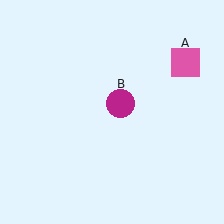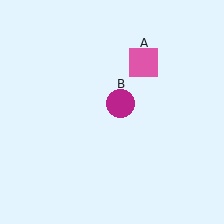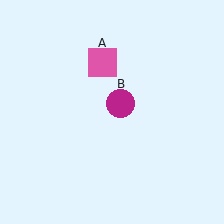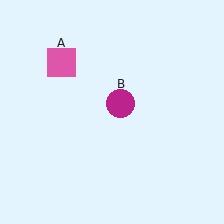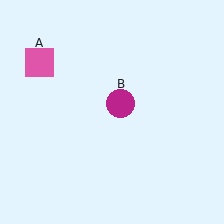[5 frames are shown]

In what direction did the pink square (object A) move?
The pink square (object A) moved left.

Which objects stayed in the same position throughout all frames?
Magenta circle (object B) remained stationary.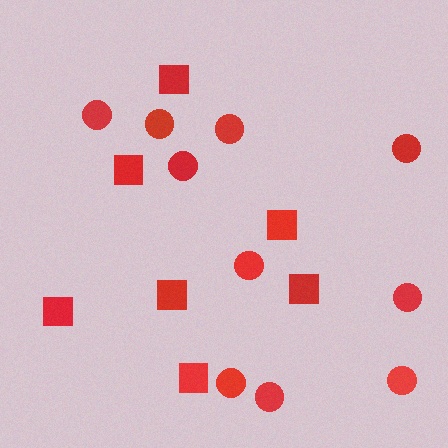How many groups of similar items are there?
There are 2 groups: one group of squares (7) and one group of circles (10).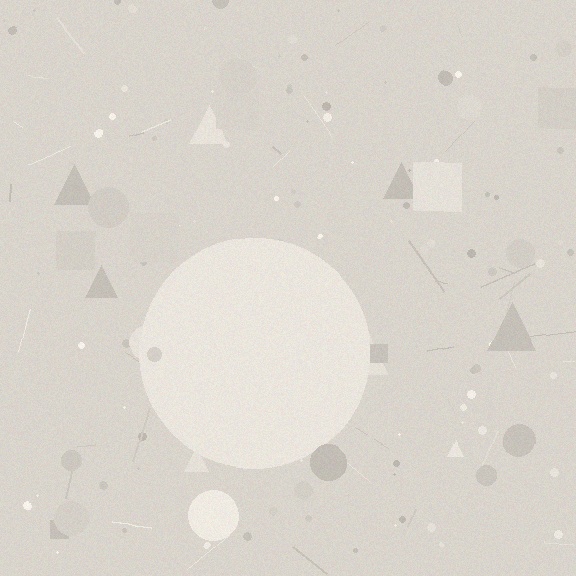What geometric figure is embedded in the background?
A circle is embedded in the background.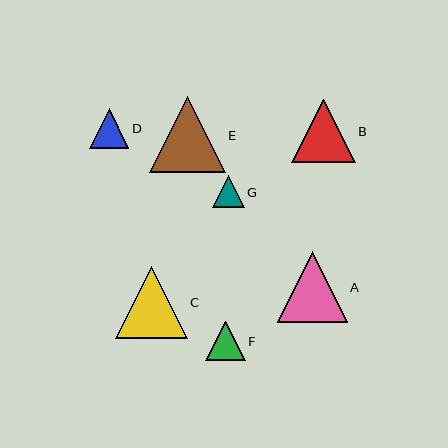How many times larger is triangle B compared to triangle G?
Triangle B is approximately 2.0 times the size of triangle G.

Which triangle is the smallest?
Triangle G is the smallest with a size of approximately 31 pixels.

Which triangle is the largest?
Triangle E is the largest with a size of approximately 76 pixels.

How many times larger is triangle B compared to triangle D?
Triangle B is approximately 1.6 times the size of triangle D.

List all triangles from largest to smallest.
From largest to smallest: E, C, A, B, F, D, G.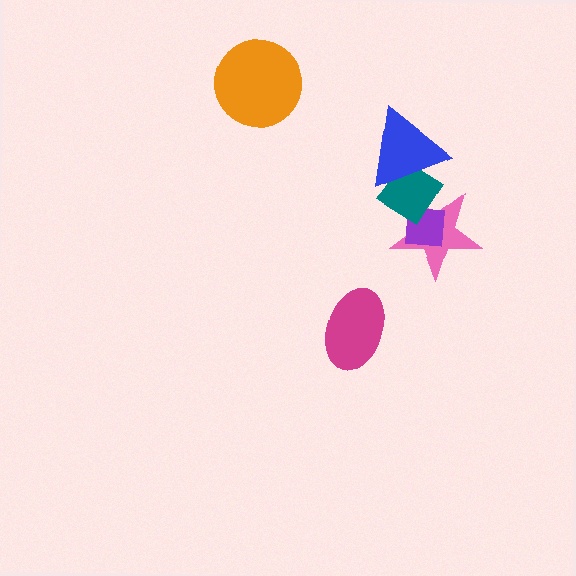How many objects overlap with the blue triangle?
1 object overlaps with the blue triangle.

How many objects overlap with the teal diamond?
3 objects overlap with the teal diamond.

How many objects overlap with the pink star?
2 objects overlap with the pink star.